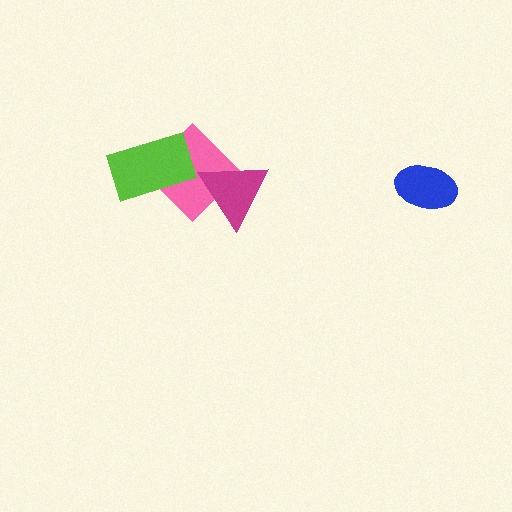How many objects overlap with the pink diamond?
2 objects overlap with the pink diamond.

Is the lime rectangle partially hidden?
No, no other shape covers it.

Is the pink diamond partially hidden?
Yes, it is partially covered by another shape.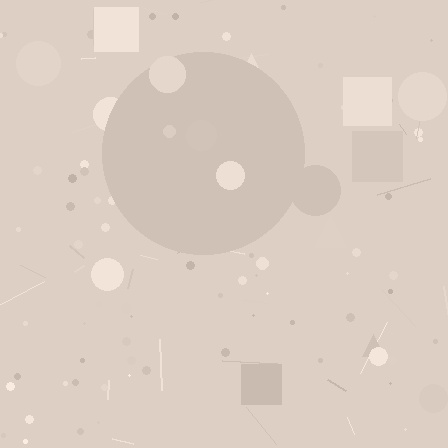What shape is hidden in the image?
A circle is hidden in the image.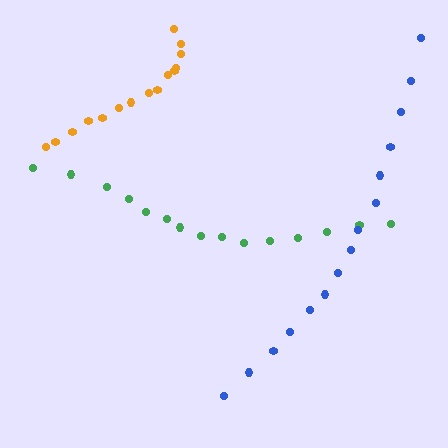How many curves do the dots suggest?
There are 3 distinct paths.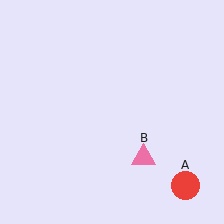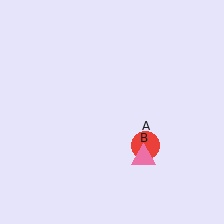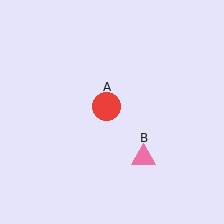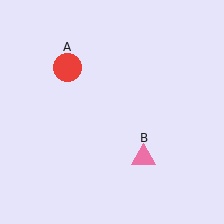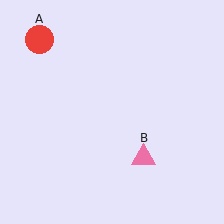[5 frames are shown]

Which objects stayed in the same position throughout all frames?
Pink triangle (object B) remained stationary.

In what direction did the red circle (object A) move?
The red circle (object A) moved up and to the left.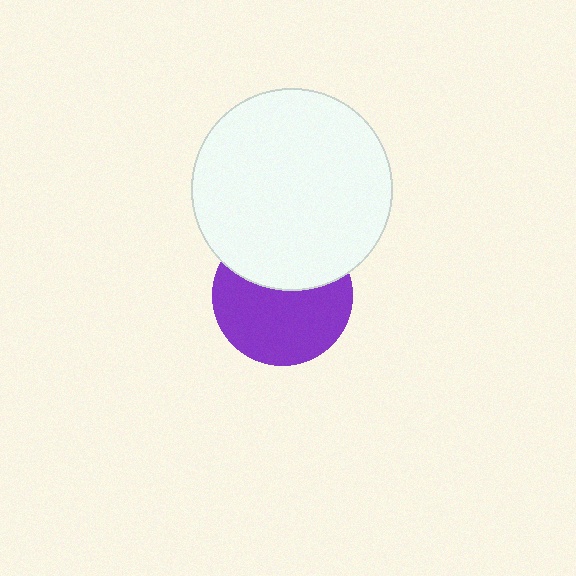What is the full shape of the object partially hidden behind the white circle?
The partially hidden object is a purple circle.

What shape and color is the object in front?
The object in front is a white circle.